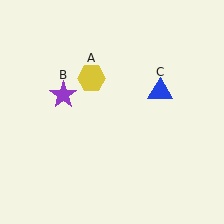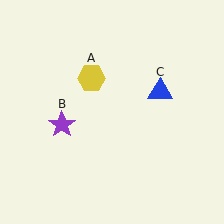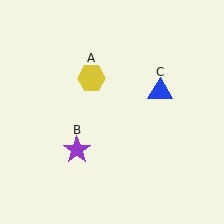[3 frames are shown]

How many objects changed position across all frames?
1 object changed position: purple star (object B).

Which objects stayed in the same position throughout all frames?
Yellow hexagon (object A) and blue triangle (object C) remained stationary.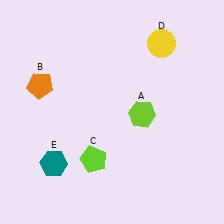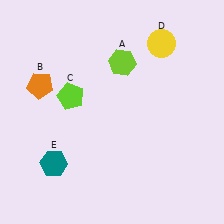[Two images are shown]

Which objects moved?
The objects that moved are: the lime hexagon (A), the lime pentagon (C).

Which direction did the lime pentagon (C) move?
The lime pentagon (C) moved up.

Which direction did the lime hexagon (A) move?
The lime hexagon (A) moved up.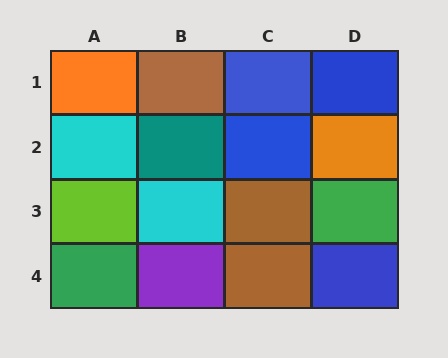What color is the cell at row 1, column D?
Blue.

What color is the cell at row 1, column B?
Brown.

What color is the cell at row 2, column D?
Orange.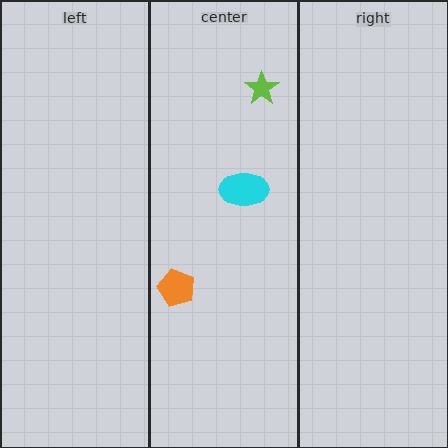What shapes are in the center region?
The orange pentagon, the cyan ellipse, the lime star.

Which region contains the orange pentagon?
The center region.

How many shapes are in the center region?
3.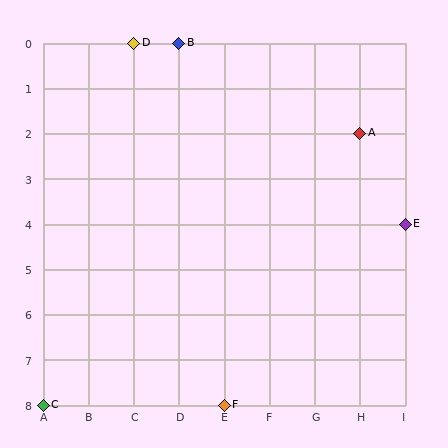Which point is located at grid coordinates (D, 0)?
Point B is at (D, 0).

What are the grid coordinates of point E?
Point E is at grid coordinates (I, 4).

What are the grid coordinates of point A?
Point A is at grid coordinates (H, 2).